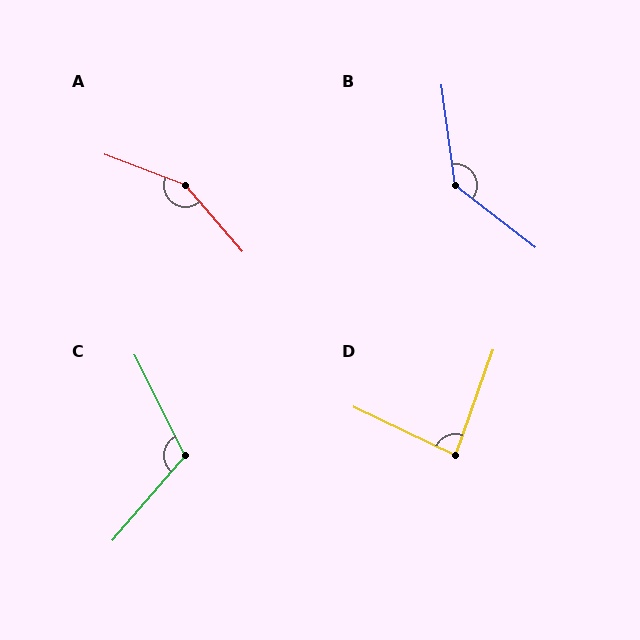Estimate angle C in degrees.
Approximately 113 degrees.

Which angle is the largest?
A, at approximately 152 degrees.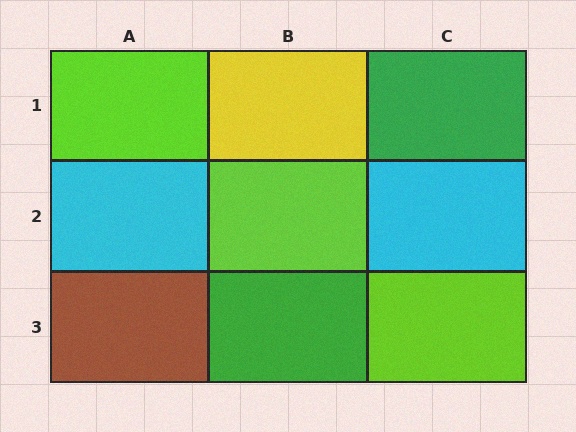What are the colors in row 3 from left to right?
Brown, green, lime.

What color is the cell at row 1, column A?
Lime.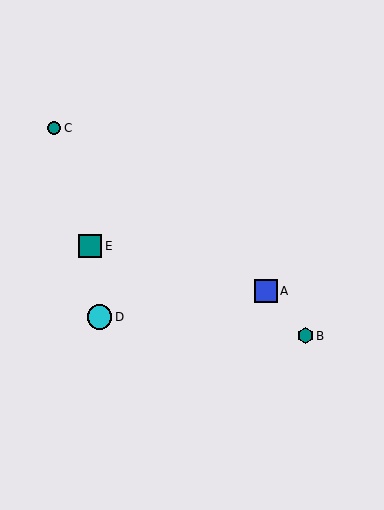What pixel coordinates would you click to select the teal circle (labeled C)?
Click at (54, 128) to select the teal circle C.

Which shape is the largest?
The cyan circle (labeled D) is the largest.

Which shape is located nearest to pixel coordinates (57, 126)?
The teal circle (labeled C) at (54, 128) is nearest to that location.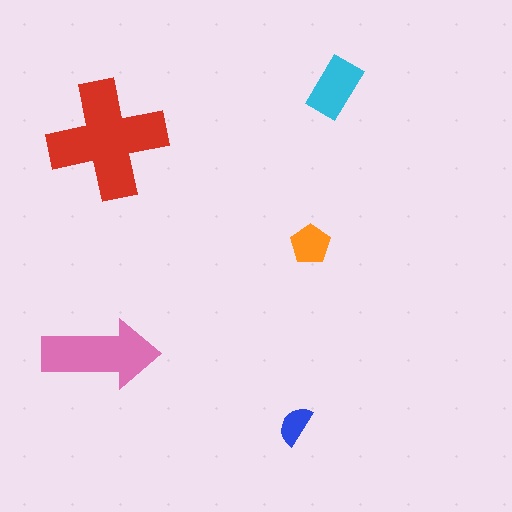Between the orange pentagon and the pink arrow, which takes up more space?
The pink arrow.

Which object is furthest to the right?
The cyan rectangle is rightmost.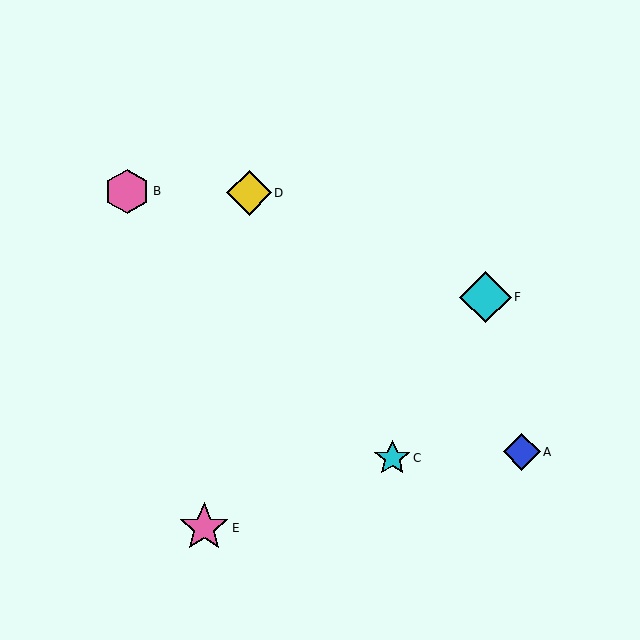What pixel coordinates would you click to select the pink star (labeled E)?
Click at (204, 528) to select the pink star E.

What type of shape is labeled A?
Shape A is a blue diamond.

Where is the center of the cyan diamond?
The center of the cyan diamond is at (486, 297).